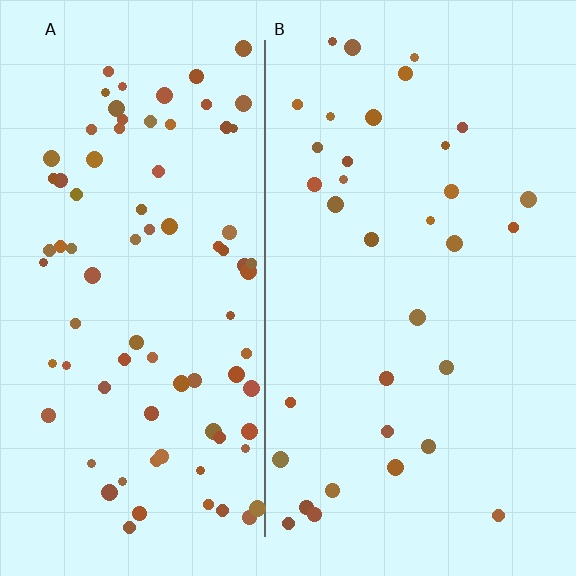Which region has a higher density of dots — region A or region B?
A (the left).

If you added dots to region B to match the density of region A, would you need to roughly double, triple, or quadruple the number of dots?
Approximately triple.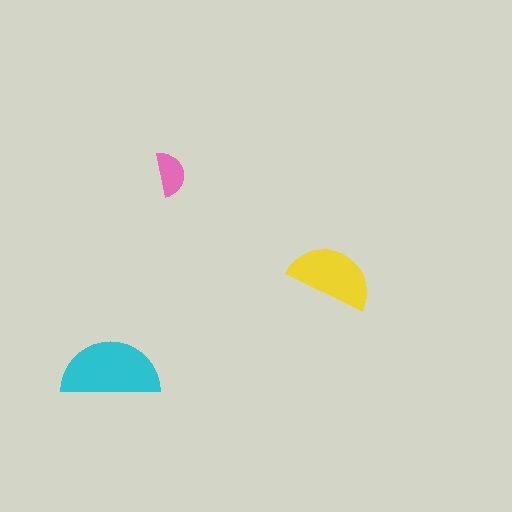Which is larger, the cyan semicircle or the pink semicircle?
The cyan one.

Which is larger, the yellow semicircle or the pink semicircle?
The yellow one.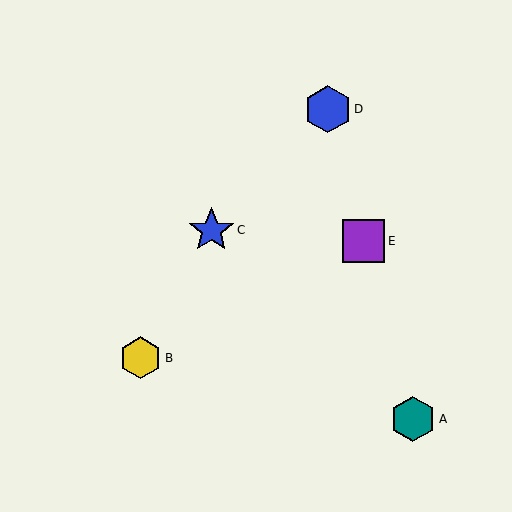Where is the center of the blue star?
The center of the blue star is at (211, 230).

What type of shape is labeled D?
Shape D is a blue hexagon.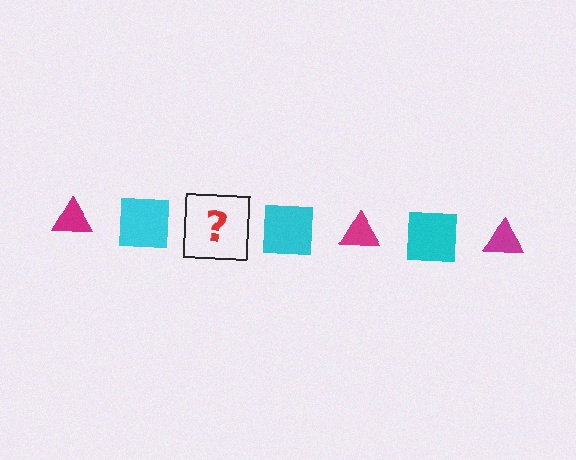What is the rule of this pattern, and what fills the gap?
The rule is that the pattern alternates between magenta triangle and cyan square. The gap should be filled with a magenta triangle.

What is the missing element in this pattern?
The missing element is a magenta triangle.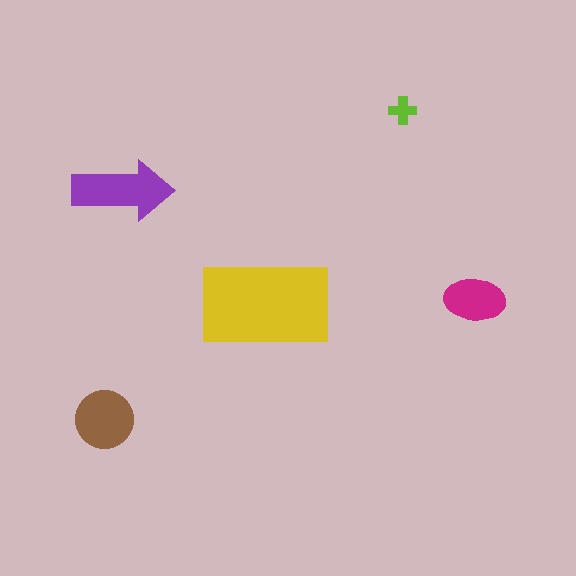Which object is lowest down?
The brown circle is bottommost.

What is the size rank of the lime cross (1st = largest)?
5th.